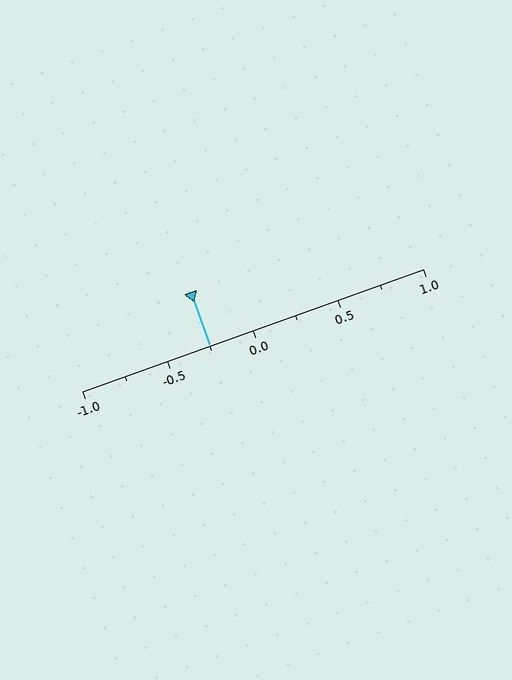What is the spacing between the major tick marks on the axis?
The major ticks are spaced 0.5 apart.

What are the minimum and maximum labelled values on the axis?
The axis runs from -1.0 to 1.0.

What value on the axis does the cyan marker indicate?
The marker indicates approximately -0.25.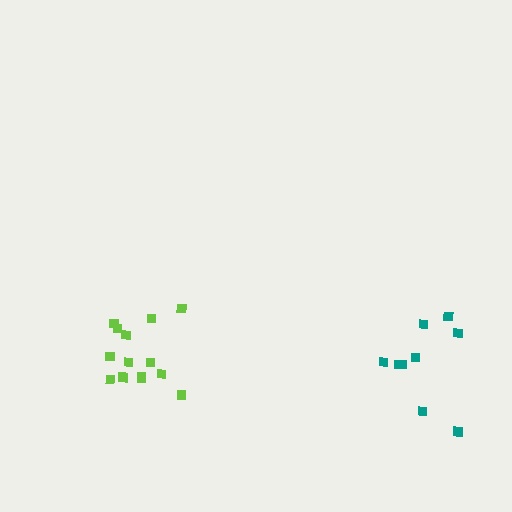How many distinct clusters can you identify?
There are 2 distinct clusters.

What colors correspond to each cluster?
The clusters are colored: lime, teal.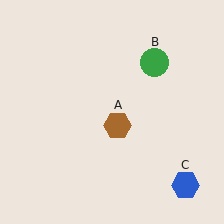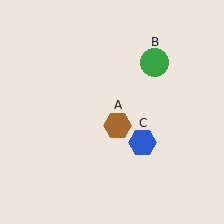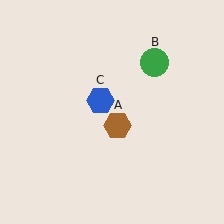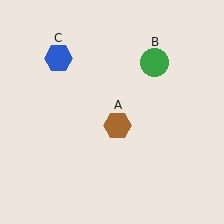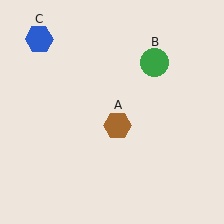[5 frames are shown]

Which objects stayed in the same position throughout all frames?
Brown hexagon (object A) and green circle (object B) remained stationary.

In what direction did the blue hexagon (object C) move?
The blue hexagon (object C) moved up and to the left.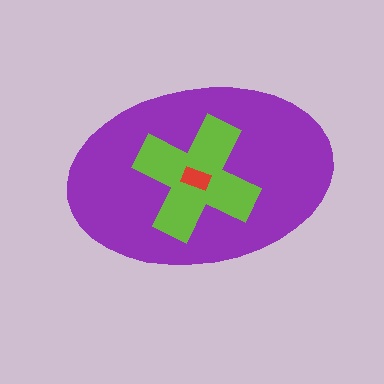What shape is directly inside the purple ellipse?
The lime cross.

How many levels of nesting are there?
3.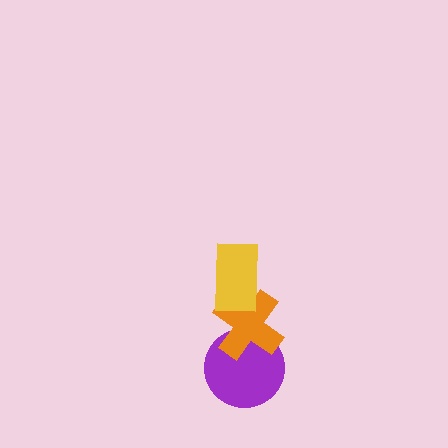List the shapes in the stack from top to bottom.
From top to bottom: the yellow rectangle, the orange cross, the purple circle.